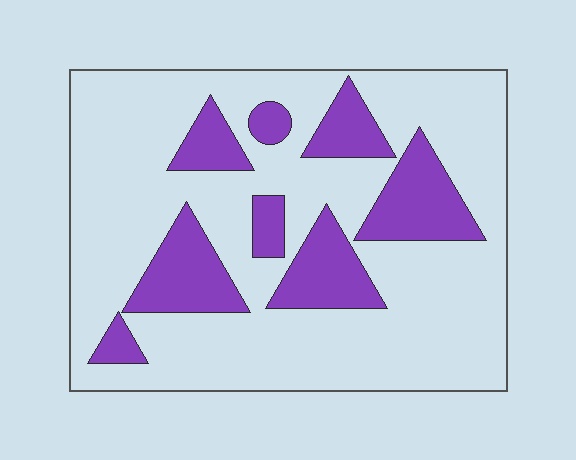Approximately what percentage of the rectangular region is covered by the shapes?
Approximately 25%.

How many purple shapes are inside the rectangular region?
8.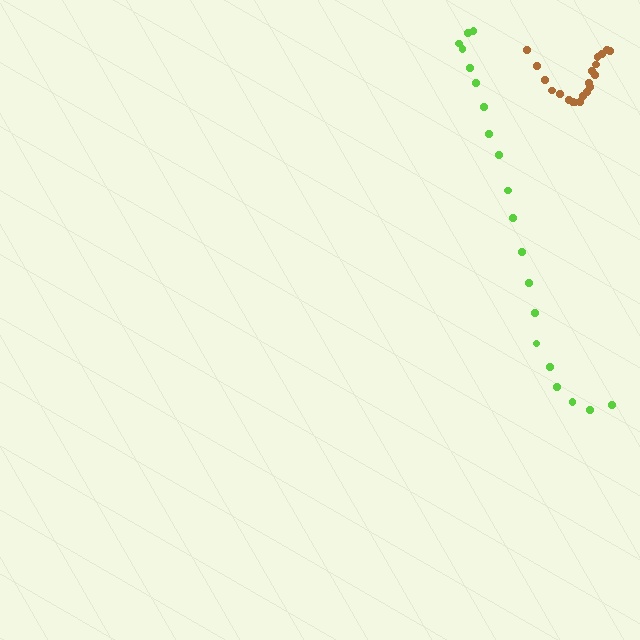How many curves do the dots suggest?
There are 2 distinct paths.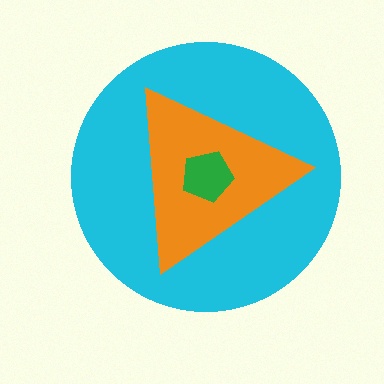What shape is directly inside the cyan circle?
The orange triangle.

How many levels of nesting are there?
3.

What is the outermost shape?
The cyan circle.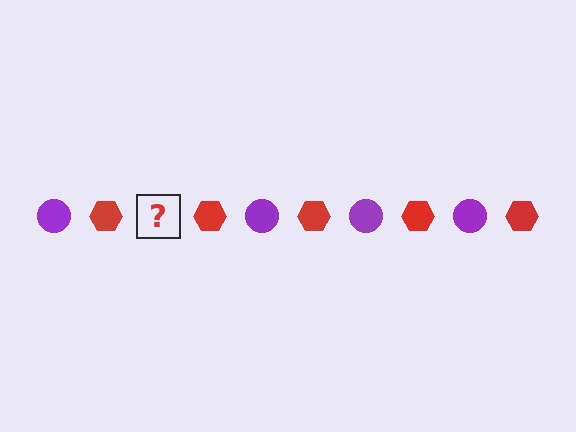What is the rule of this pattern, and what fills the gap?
The rule is that the pattern alternates between purple circle and red hexagon. The gap should be filled with a purple circle.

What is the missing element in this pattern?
The missing element is a purple circle.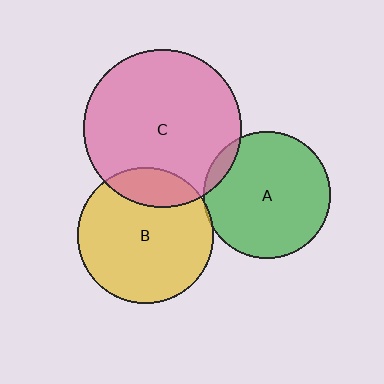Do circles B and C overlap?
Yes.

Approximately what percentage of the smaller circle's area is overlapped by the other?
Approximately 20%.